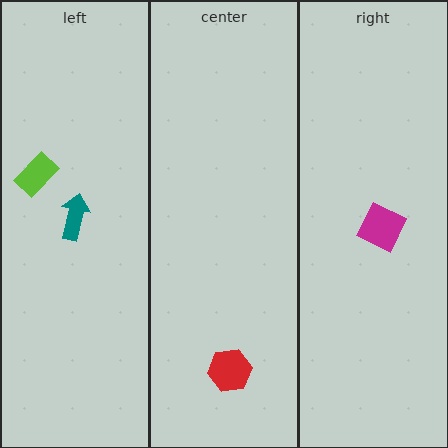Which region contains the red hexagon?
The center region.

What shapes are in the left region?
The teal arrow, the lime rectangle.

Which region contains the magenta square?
The right region.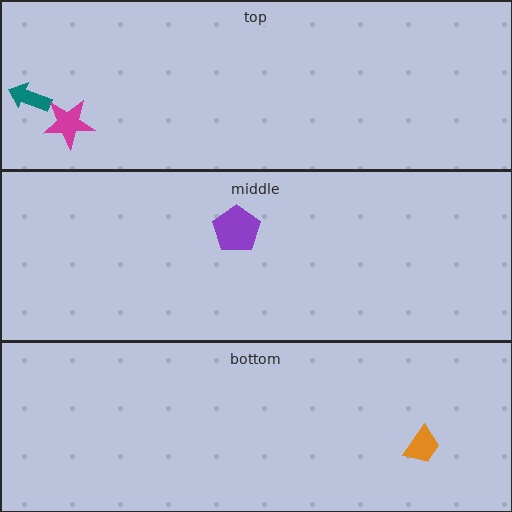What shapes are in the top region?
The teal arrow, the magenta star.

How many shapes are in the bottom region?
1.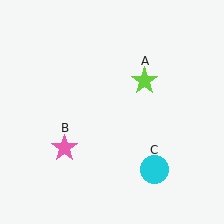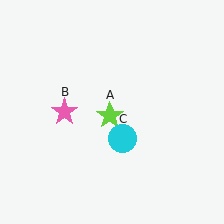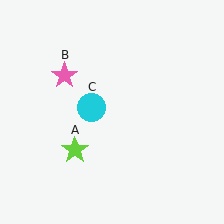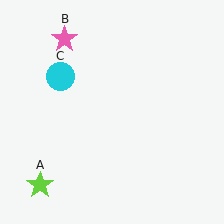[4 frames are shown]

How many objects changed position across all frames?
3 objects changed position: lime star (object A), pink star (object B), cyan circle (object C).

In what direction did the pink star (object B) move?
The pink star (object B) moved up.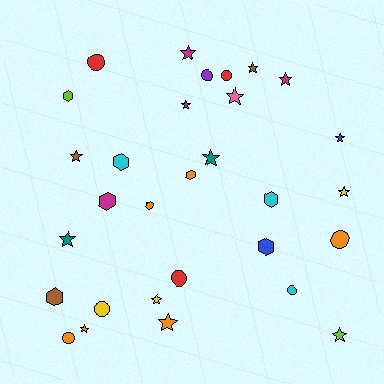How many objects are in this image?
There are 30 objects.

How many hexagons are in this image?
There are 8 hexagons.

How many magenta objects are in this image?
There are 3 magenta objects.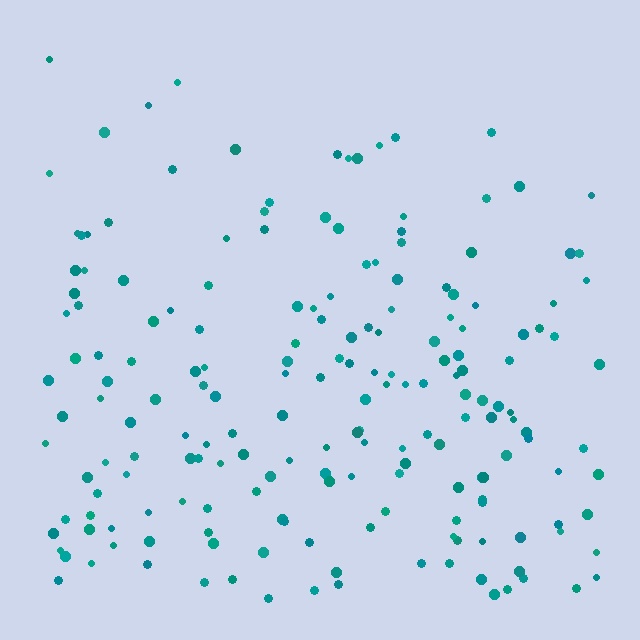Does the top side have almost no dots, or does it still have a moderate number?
Still a moderate number, just noticeably fewer than the bottom.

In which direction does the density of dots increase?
From top to bottom, with the bottom side densest.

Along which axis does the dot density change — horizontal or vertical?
Vertical.